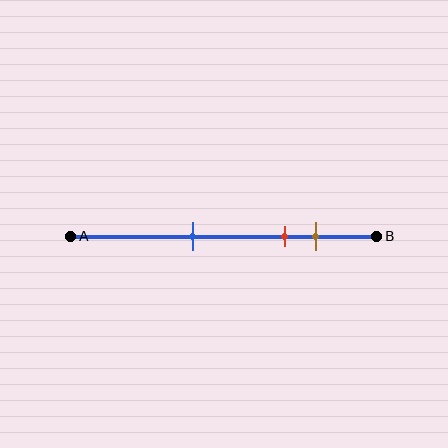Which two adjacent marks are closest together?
The red and brown marks are the closest adjacent pair.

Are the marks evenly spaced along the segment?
No, the marks are not evenly spaced.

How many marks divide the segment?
There are 3 marks dividing the segment.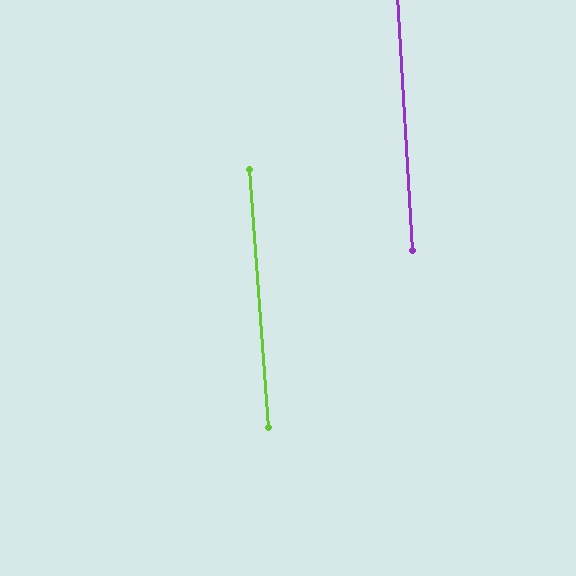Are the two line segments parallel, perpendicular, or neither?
Parallel — their directions differ by only 1.0°.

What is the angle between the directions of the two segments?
Approximately 1 degree.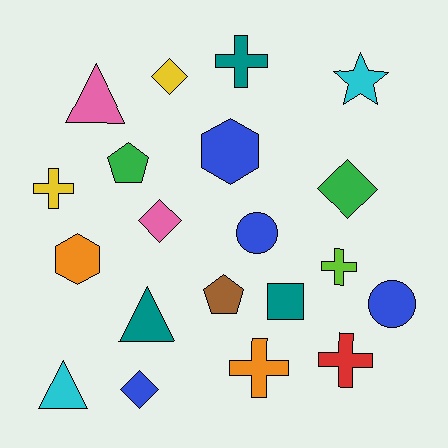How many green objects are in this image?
There are 2 green objects.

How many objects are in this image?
There are 20 objects.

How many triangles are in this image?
There are 3 triangles.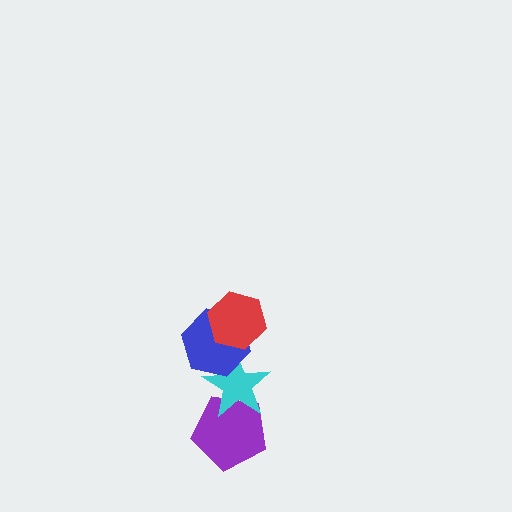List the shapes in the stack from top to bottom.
From top to bottom: the red hexagon, the blue hexagon, the cyan star, the purple pentagon.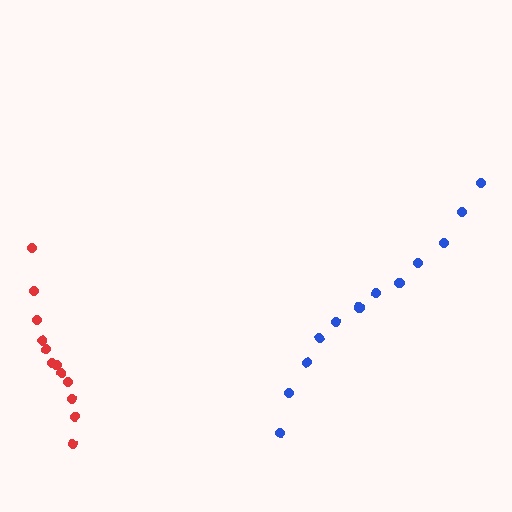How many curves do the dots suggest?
There are 2 distinct paths.